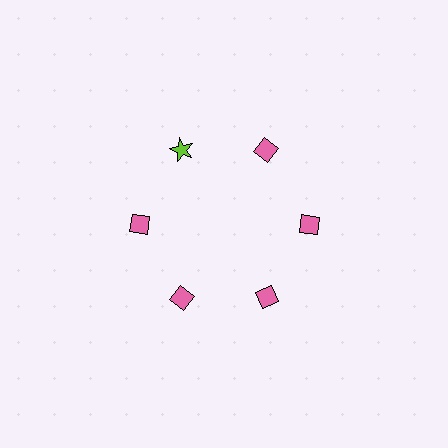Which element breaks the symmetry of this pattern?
The lime star at roughly the 11 o'clock position breaks the symmetry. All other shapes are pink diamonds.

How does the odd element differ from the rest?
It differs in both color (lime instead of pink) and shape (star instead of diamond).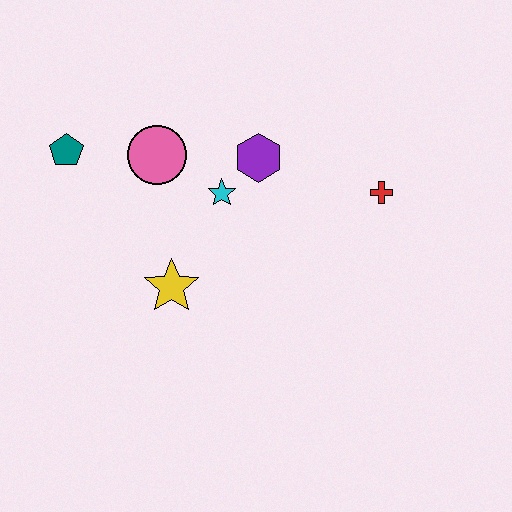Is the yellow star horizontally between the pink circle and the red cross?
Yes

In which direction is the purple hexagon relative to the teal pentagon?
The purple hexagon is to the right of the teal pentagon.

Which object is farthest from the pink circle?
The red cross is farthest from the pink circle.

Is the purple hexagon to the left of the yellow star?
No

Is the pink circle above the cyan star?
Yes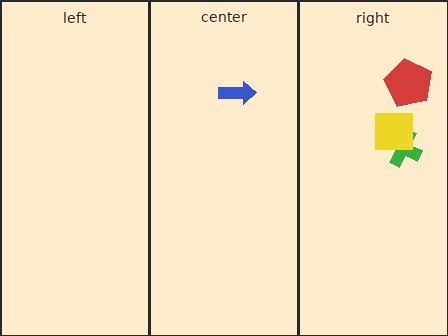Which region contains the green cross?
The right region.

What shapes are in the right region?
The red pentagon, the green cross, the yellow square.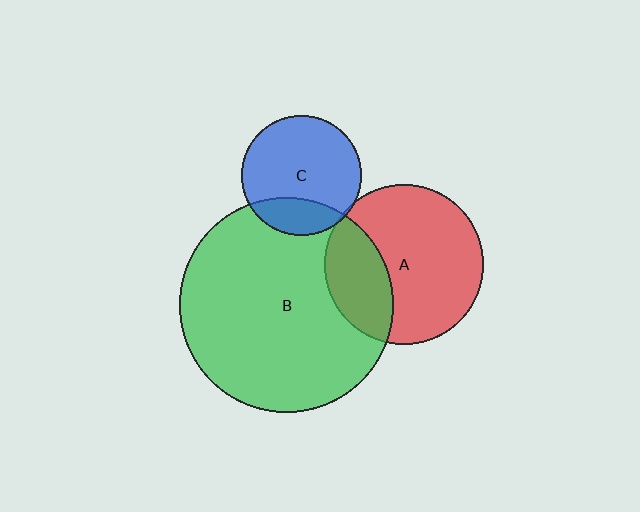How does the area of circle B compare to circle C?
Approximately 3.2 times.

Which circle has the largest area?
Circle B (green).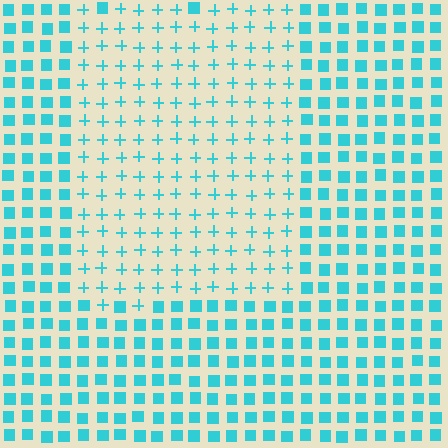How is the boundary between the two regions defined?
The boundary is defined by a change in element shape: plus signs inside vs. squares outside. All elements share the same color and spacing.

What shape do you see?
I see a rectangle.